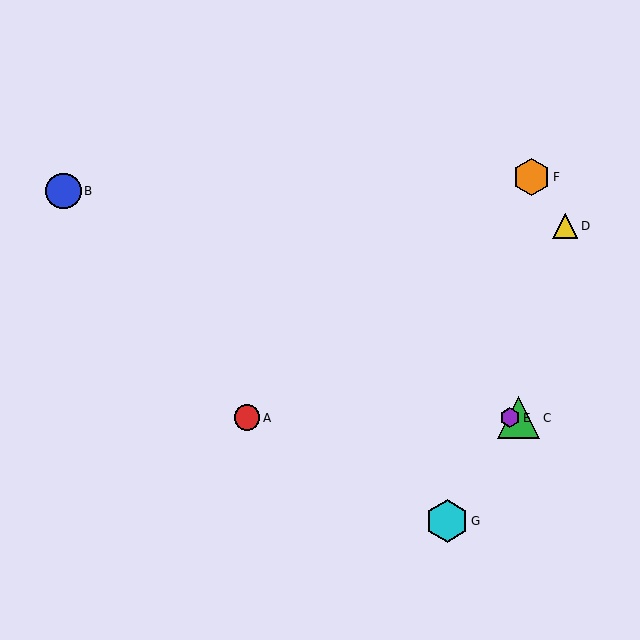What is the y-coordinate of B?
Object B is at y≈191.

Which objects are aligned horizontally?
Objects A, C, E are aligned horizontally.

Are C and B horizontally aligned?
No, C is at y≈418 and B is at y≈191.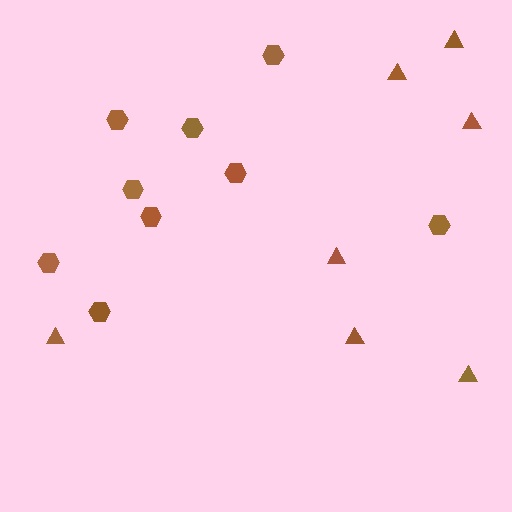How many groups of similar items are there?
There are 2 groups: one group of hexagons (9) and one group of triangles (7).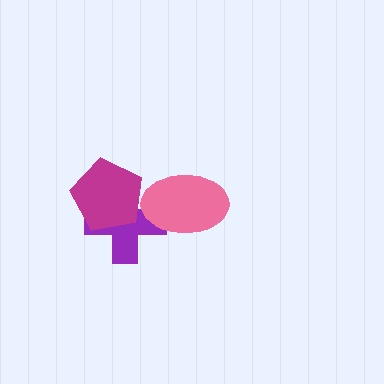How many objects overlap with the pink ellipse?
1 object overlaps with the pink ellipse.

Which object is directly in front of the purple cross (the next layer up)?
The magenta pentagon is directly in front of the purple cross.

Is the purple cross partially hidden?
Yes, it is partially covered by another shape.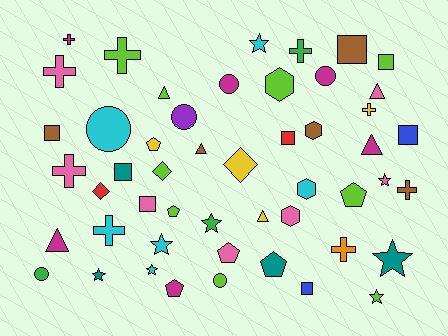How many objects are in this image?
There are 50 objects.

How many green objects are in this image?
There are 3 green objects.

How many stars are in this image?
There are 8 stars.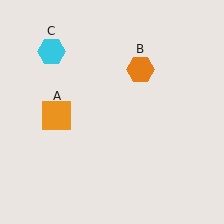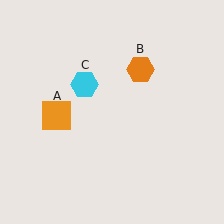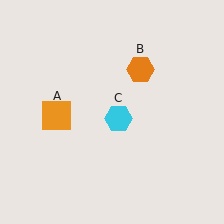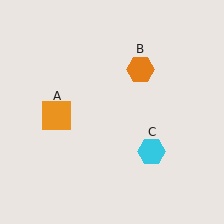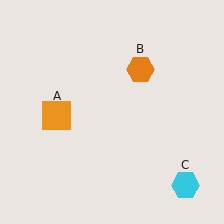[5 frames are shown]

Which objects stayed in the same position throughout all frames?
Orange square (object A) and orange hexagon (object B) remained stationary.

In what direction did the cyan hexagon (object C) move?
The cyan hexagon (object C) moved down and to the right.